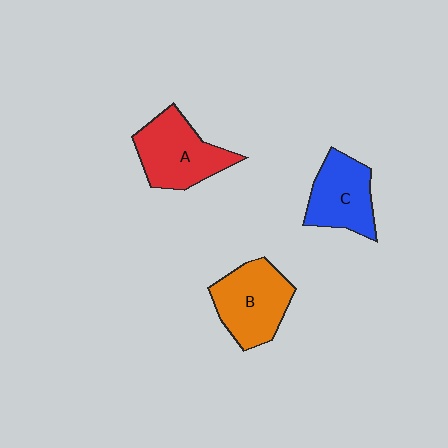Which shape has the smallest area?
Shape C (blue).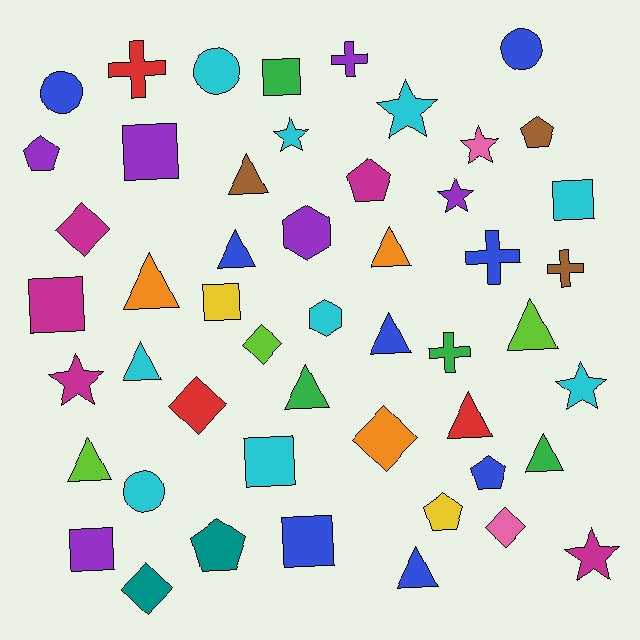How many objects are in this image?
There are 50 objects.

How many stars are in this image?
There are 7 stars.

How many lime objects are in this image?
There are 3 lime objects.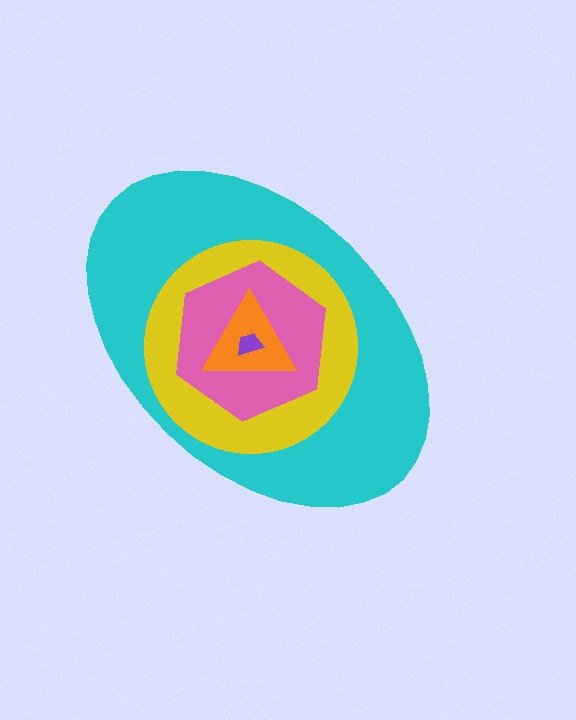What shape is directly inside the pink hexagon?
The orange triangle.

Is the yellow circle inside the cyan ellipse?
Yes.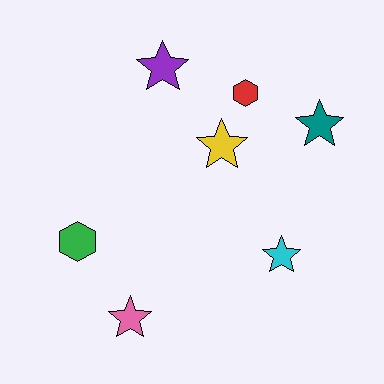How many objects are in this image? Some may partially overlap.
There are 7 objects.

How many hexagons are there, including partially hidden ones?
There are 2 hexagons.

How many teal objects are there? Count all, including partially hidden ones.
There is 1 teal object.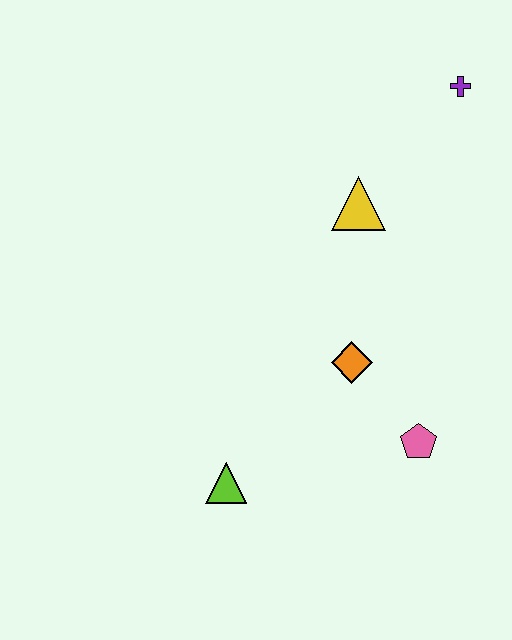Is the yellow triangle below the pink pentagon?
No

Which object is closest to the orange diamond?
The pink pentagon is closest to the orange diamond.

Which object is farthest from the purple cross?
The lime triangle is farthest from the purple cross.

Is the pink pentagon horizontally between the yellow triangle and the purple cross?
Yes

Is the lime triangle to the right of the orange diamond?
No